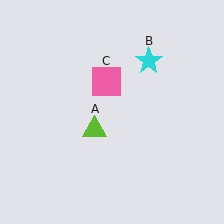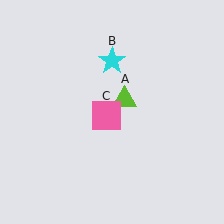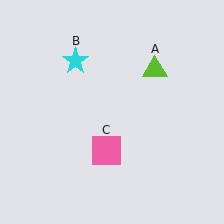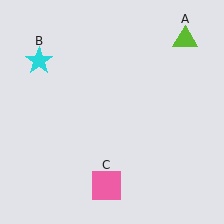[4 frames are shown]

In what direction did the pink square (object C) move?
The pink square (object C) moved down.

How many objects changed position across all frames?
3 objects changed position: lime triangle (object A), cyan star (object B), pink square (object C).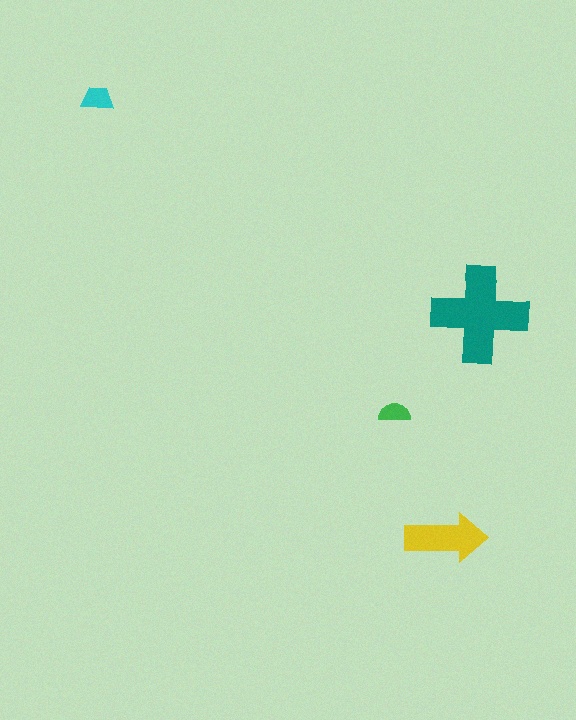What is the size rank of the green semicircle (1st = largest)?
4th.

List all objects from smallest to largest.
The green semicircle, the cyan trapezoid, the yellow arrow, the teal cross.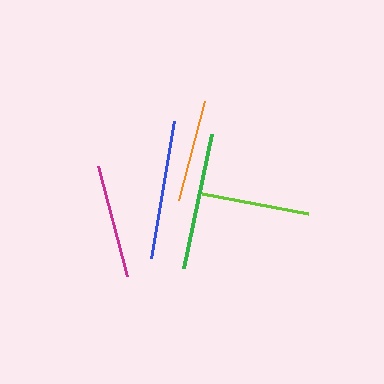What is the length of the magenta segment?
The magenta segment is approximately 114 pixels long.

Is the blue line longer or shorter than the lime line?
The blue line is longer than the lime line.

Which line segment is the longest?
The blue line is the longest at approximately 139 pixels.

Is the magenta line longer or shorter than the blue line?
The blue line is longer than the magenta line.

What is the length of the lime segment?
The lime segment is approximately 108 pixels long.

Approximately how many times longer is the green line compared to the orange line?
The green line is approximately 1.3 times the length of the orange line.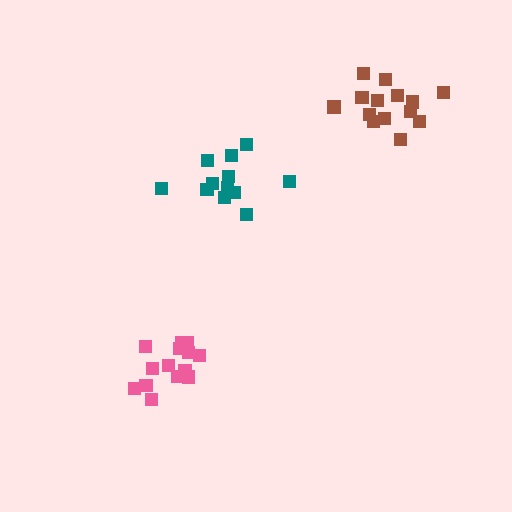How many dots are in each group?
Group 1: 12 dots, Group 2: 14 dots, Group 3: 15 dots (41 total).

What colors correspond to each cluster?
The clusters are colored: teal, brown, pink.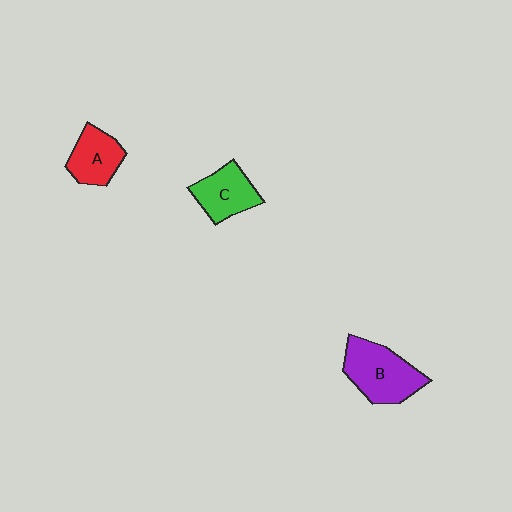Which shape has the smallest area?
Shape A (red).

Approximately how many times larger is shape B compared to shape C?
Approximately 1.4 times.